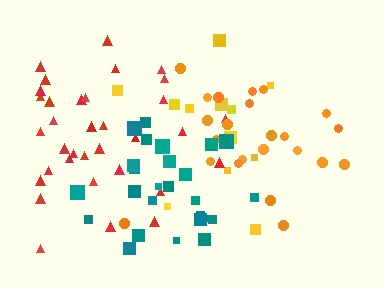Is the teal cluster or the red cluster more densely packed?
Teal.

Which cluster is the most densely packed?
Teal.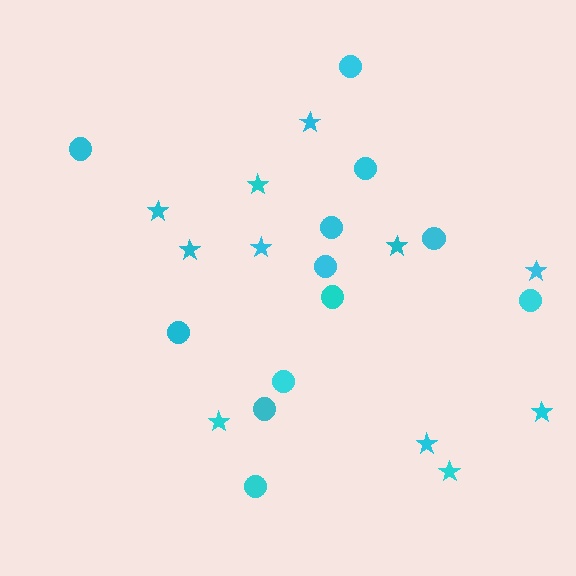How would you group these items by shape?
There are 2 groups: one group of stars (11) and one group of circles (12).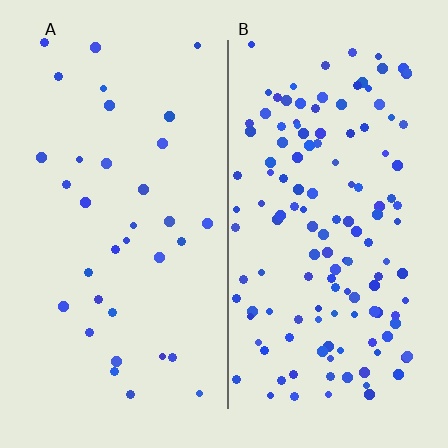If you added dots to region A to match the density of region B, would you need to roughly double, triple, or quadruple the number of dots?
Approximately quadruple.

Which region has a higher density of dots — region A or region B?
B (the right).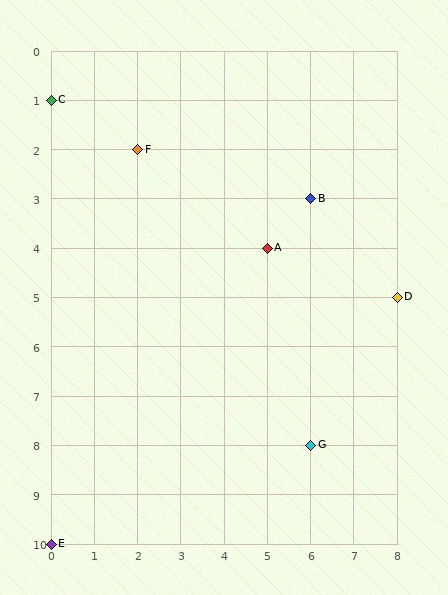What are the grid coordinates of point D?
Point D is at grid coordinates (8, 5).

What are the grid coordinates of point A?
Point A is at grid coordinates (5, 4).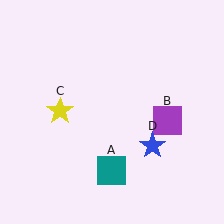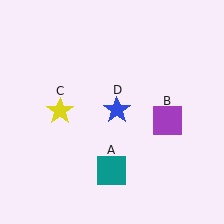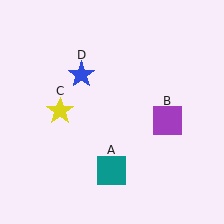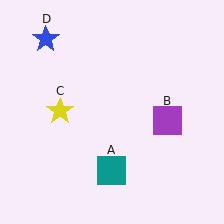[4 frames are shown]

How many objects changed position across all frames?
1 object changed position: blue star (object D).